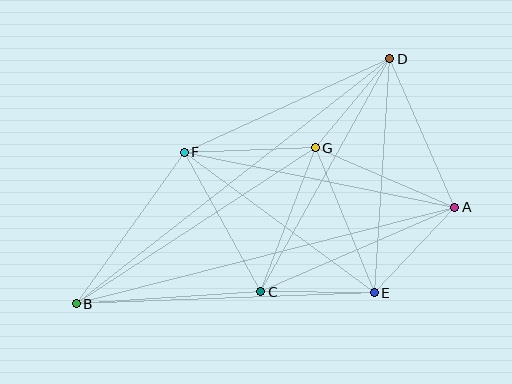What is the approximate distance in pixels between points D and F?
The distance between D and F is approximately 226 pixels.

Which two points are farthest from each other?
Points B and D are farthest from each other.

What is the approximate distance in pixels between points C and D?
The distance between C and D is approximately 267 pixels.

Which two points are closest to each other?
Points C and E are closest to each other.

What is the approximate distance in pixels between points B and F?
The distance between B and F is approximately 186 pixels.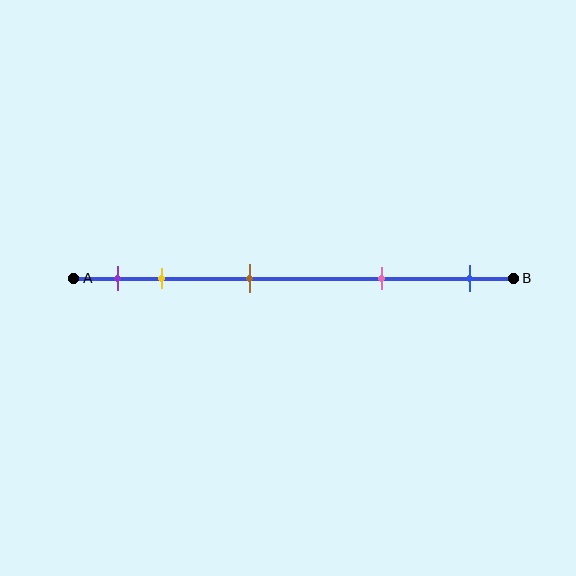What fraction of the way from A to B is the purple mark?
The purple mark is approximately 10% (0.1) of the way from A to B.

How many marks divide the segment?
There are 5 marks dividing the segment.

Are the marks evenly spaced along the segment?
No, the marks are not evenly spaced.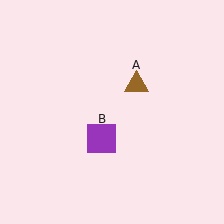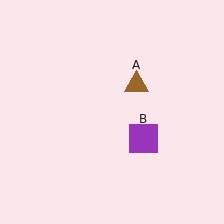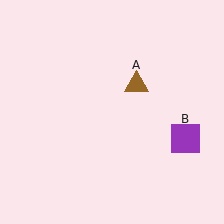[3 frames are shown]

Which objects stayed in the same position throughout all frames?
Brown triangle (object A) remained stationary.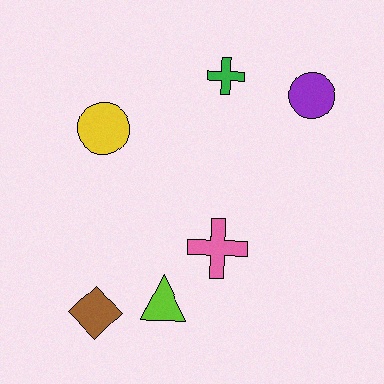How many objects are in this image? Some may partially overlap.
There are 6 objects.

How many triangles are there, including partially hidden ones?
There is 1 triangle.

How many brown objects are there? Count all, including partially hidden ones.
There is 1 brown object.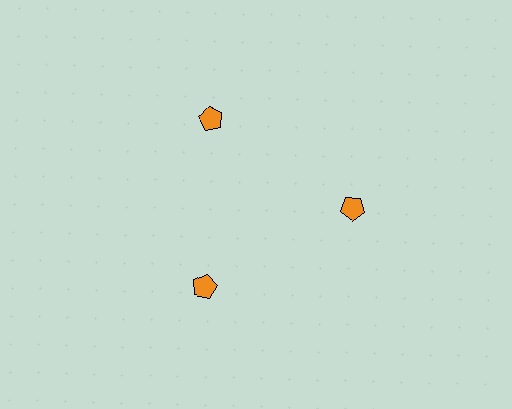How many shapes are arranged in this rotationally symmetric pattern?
There are 3 shapes, arranged in 3 groups of 1.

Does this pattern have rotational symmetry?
Yes, this pattern has 3-fold rotational symmetry. It looks the same after rotating 120 degrees around the center.